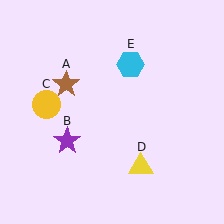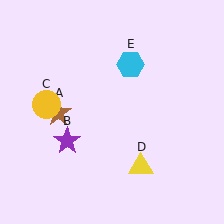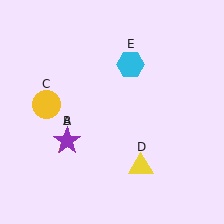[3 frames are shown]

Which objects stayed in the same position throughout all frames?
Purple star (object B) and yellow circle (object C) and yellow triangle (object D) and cyan hexagon (object E) remained stationary.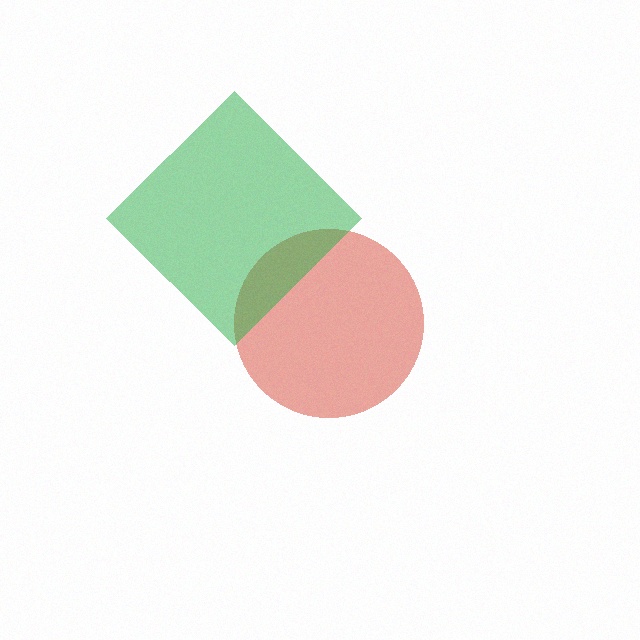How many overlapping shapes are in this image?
There are 2 overlapping shapes in the image.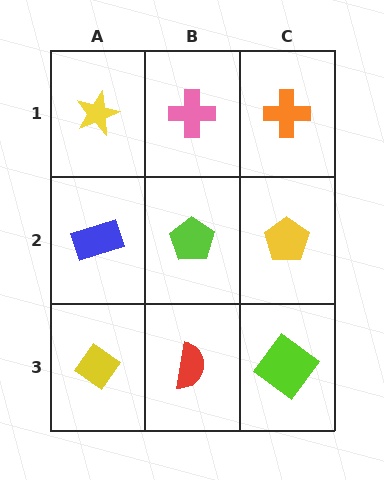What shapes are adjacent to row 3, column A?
A blue rectangle (row 2, column A), a red semicircle (row 3, column B).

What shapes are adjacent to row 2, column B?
A pink cross (row 1, column B), a red semicircle (row 3, column B), a blue rectangle (row 2, column A), a yellow pentagon (row 2, column C).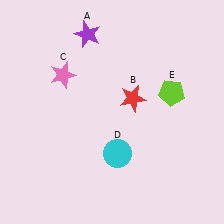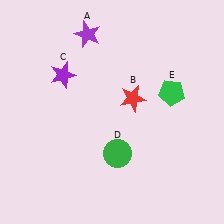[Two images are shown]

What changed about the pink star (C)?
In Image 1, C is pink. In Image 2, it changed to purple.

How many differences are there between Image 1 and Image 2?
There are 3 differences between the two images.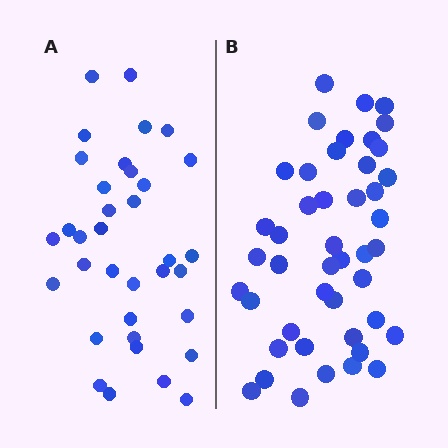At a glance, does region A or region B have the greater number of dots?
Region B (the right region) has more dots.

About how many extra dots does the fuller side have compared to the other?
Region B has roughly 10 or so more dots than region A.